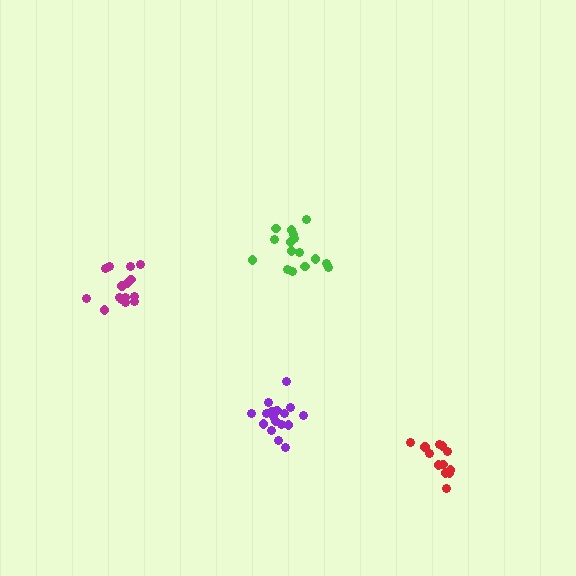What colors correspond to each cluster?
The clusters are colored: magenta, purple, green, red.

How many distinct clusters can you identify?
There are 4 distinct clusters.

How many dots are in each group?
Group 1: 15 dots, Group 2: 17 dots, Group 3: 16 dots, Group 4: 12 dots (60 total).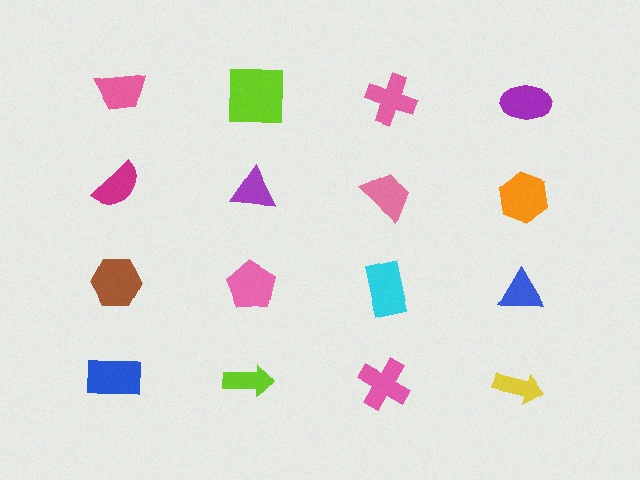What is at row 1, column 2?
A lime square.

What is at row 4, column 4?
A yellow arrow.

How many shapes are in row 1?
4 shapes.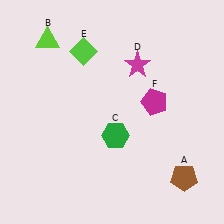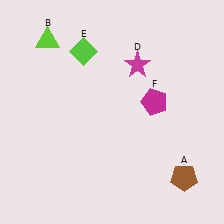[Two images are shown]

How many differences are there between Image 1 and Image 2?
There is 1 difference between the two images.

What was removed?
The green hexagon (C) was removed in Image 2.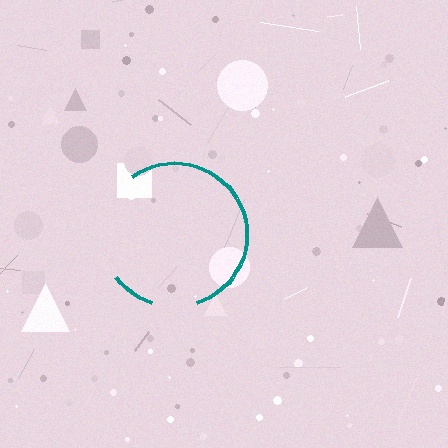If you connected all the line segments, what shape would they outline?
They would outline a circle.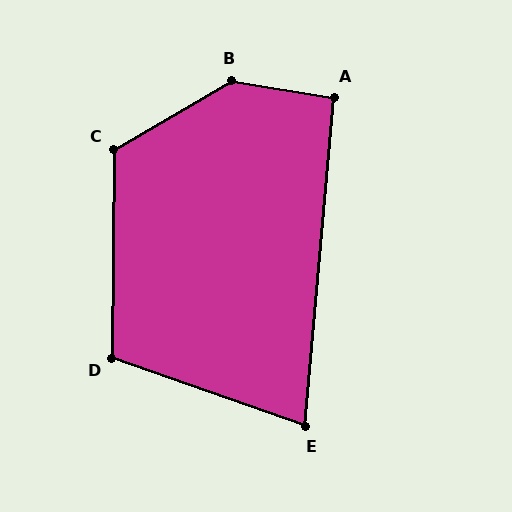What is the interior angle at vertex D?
Approximately 109 degrees (obtuse).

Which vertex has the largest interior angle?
B, at approximately 140 degrees.